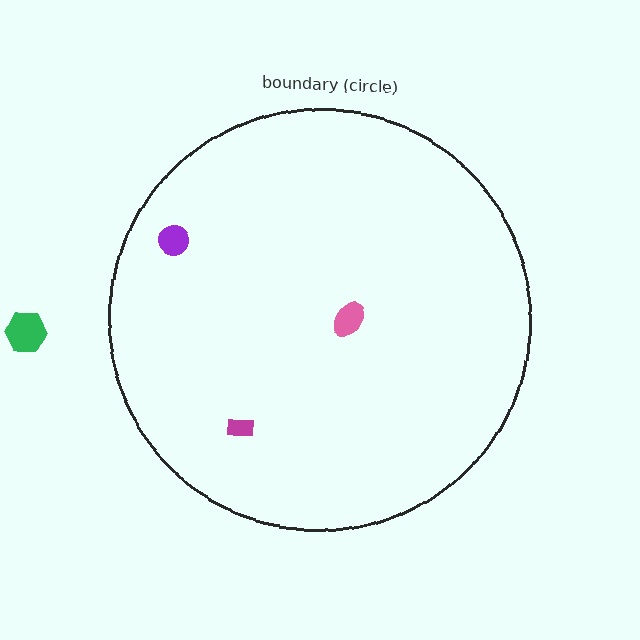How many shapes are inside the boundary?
3 inside, 1 outside.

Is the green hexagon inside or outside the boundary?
Outside.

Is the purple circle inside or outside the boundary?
Inside.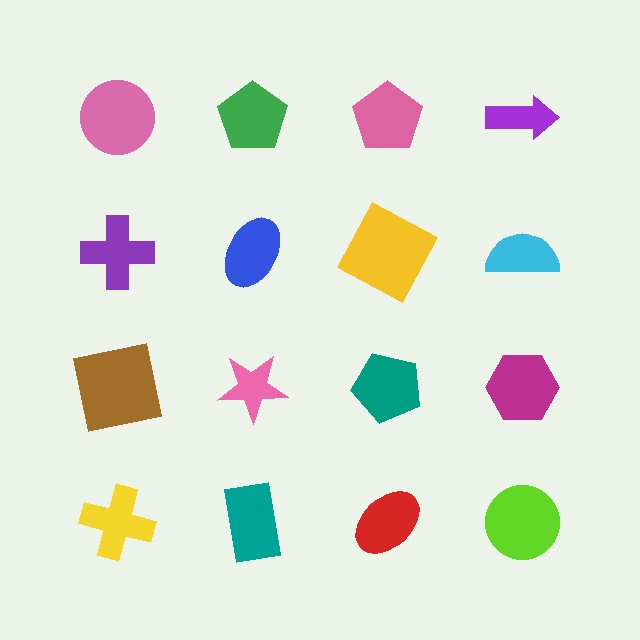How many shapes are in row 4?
4 shapes.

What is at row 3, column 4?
A magenta hexagon.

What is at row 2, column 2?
A blue ellipse.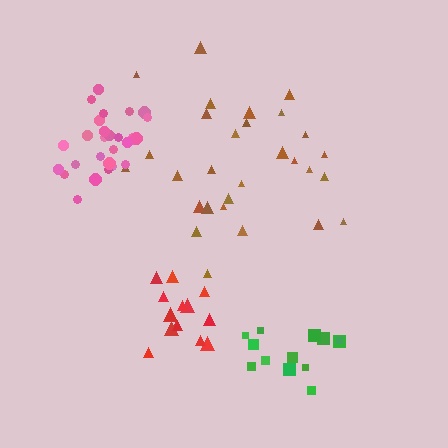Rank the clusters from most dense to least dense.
pink, red, green, brown.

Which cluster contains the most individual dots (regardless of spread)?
Brown (29).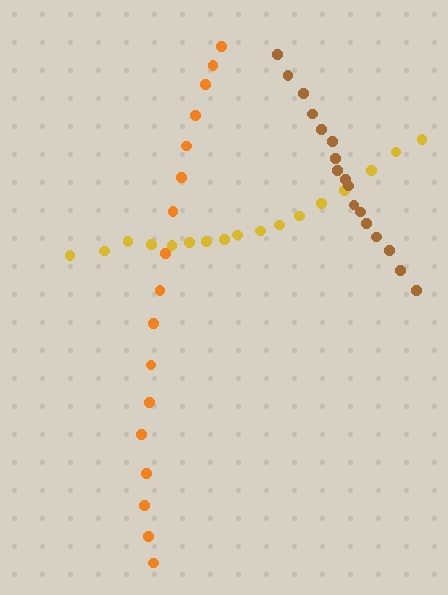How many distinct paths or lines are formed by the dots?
There are 3 distinct paths.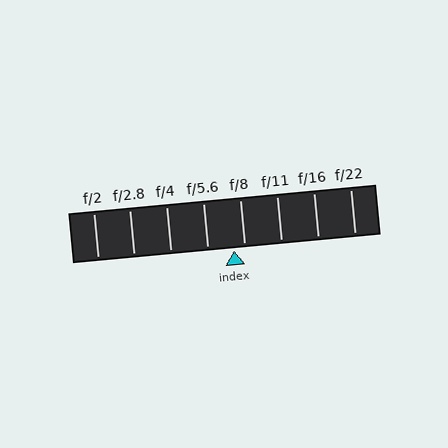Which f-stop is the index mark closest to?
The index mark is closest to f/8.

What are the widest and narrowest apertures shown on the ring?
The widest aperture shown is f/2 and the narrowest is f/22.